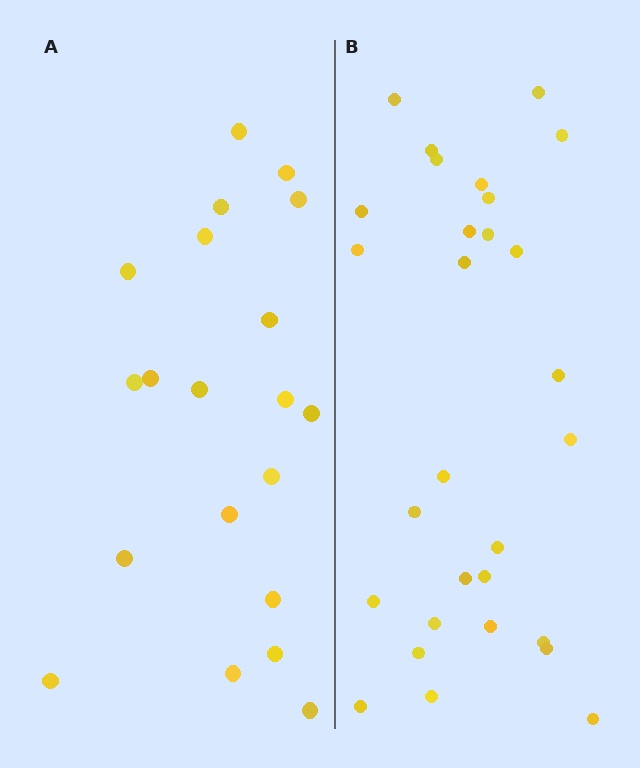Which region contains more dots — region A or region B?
Region B (the right region) has more dots.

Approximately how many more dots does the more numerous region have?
Region B has roughly 8 or so more dots than region A.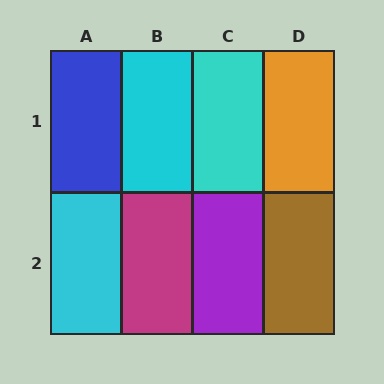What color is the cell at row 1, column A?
Blue.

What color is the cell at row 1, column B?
Cyan.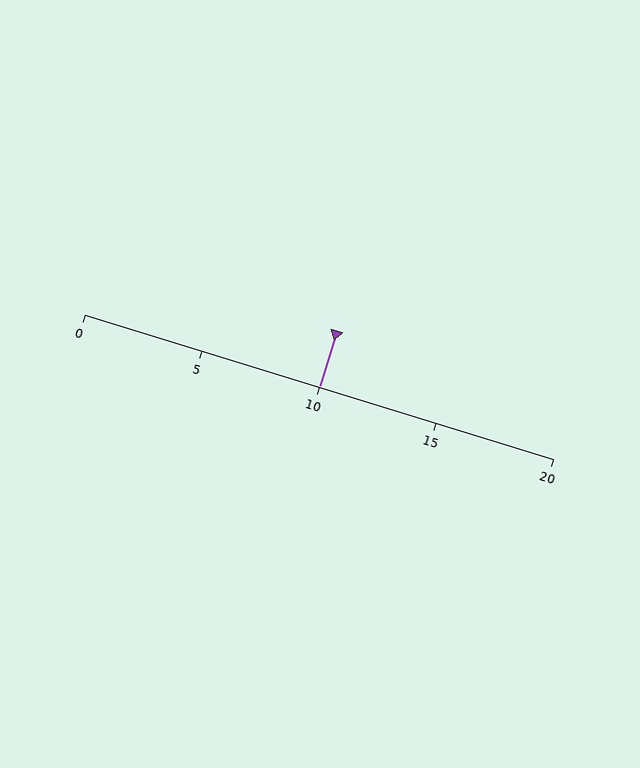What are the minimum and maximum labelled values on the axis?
The axis runs from 0 to 20.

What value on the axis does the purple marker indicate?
The marker indicates approximately 10.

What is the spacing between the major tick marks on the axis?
The major ticks are spaced 5 apart.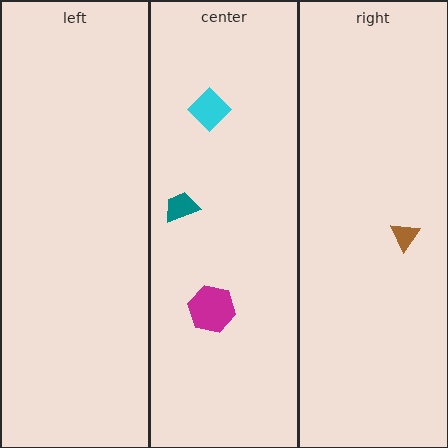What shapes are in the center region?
The teal trapezoid, the magenta hexagon, the cyan diamond.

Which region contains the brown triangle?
The right region.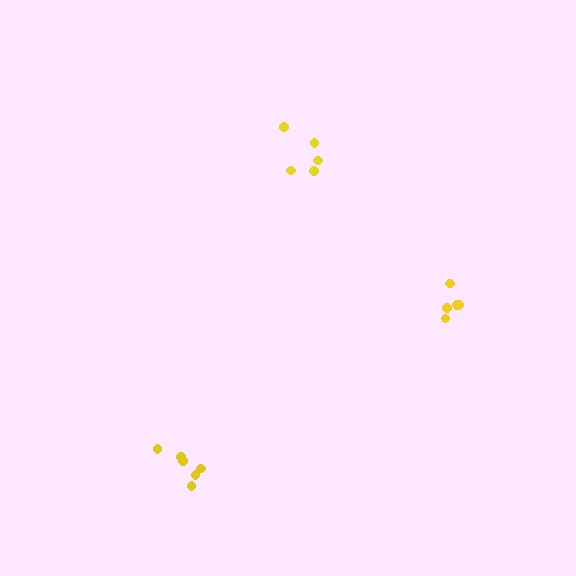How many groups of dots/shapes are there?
There are 3 groups.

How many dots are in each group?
Group 1: 5 dots, Group 2: 6 dots, Group 3: 5 dots (16 total).